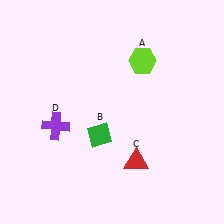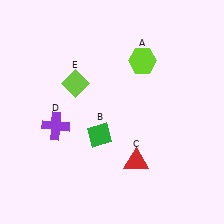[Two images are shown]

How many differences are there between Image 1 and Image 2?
There is 1 difference between the two images.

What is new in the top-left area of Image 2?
A lime diamond (E) was added in the top-left area of Image 2.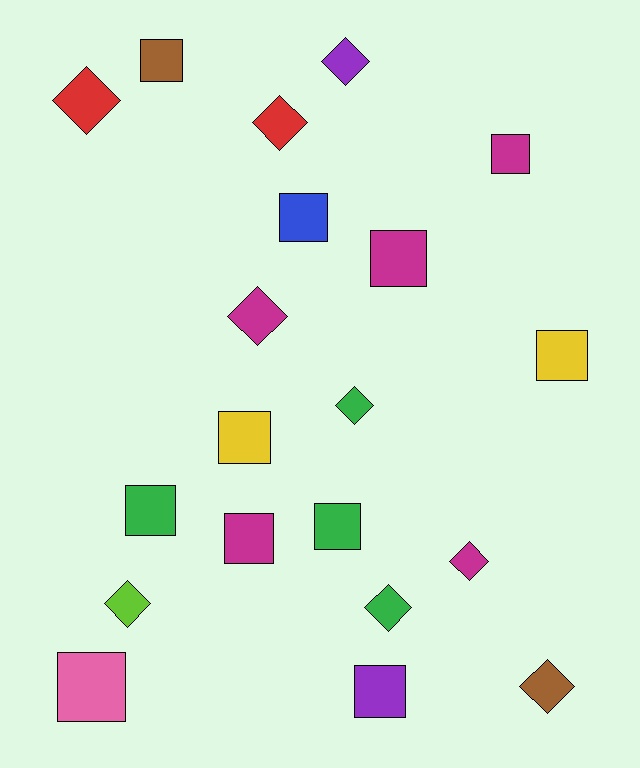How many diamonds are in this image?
There are 9 diamonds.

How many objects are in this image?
There are 20 objects.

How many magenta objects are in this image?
There are 5 magenta objects.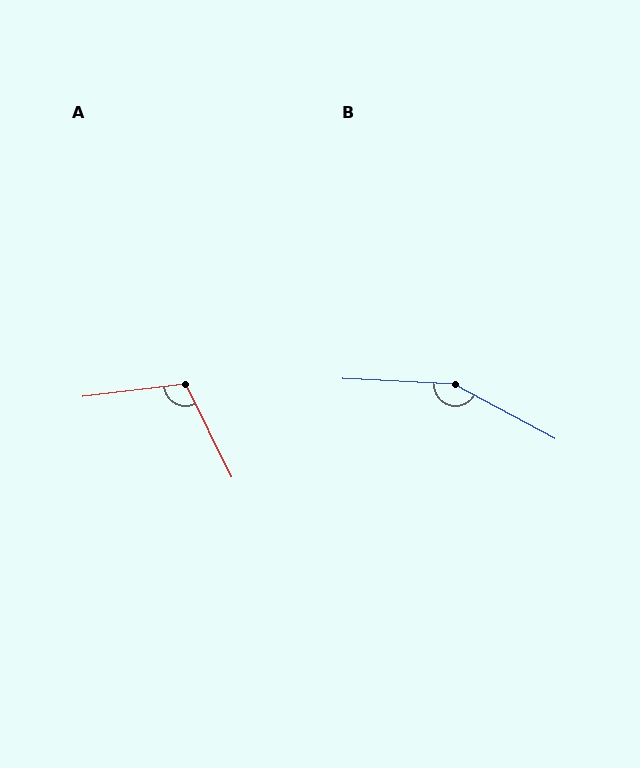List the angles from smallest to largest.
A (110°), B (155°).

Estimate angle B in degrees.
Approximately 155 degrees.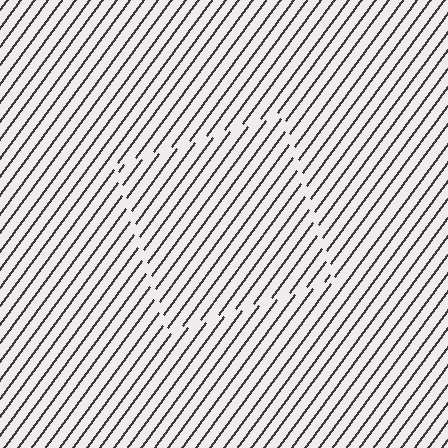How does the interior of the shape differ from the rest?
The interior of the shape contains the same grating, shifted by half a period — the contour is defined by the phase discontinuity where line-ends from the inner and outer gratings abut.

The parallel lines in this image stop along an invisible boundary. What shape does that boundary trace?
An illusory square. The interior of the shape contains the same grating, shifted by half a period — the contour is defined by the phase discontinuity where line-ends from the inner and outer gratings abut.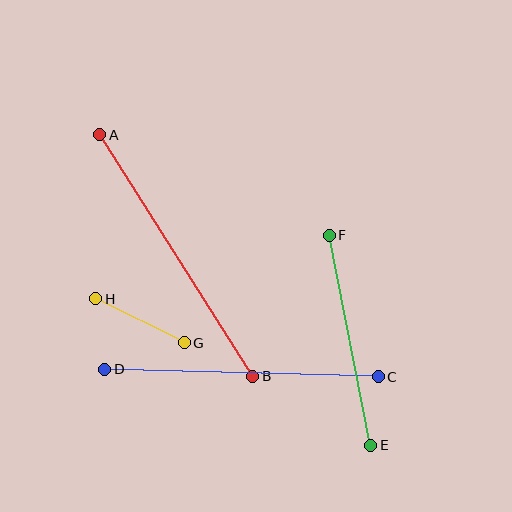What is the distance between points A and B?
The distance is approximately 286 pixels.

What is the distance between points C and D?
The distance is approximately 273 pixels.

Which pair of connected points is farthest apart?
Points A and B are farthest apart.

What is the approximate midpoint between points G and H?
The midpoint is at approximately (140, 321) pixels.